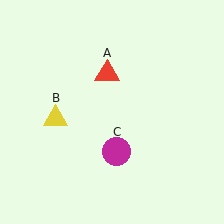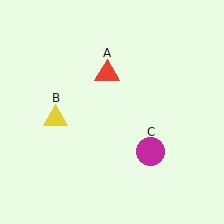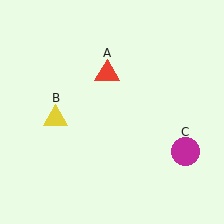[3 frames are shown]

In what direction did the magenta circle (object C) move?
The magenta circle (object C) moved right.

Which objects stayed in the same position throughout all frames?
Red triangle (object A) and yellow triangle (object B) remained stationary.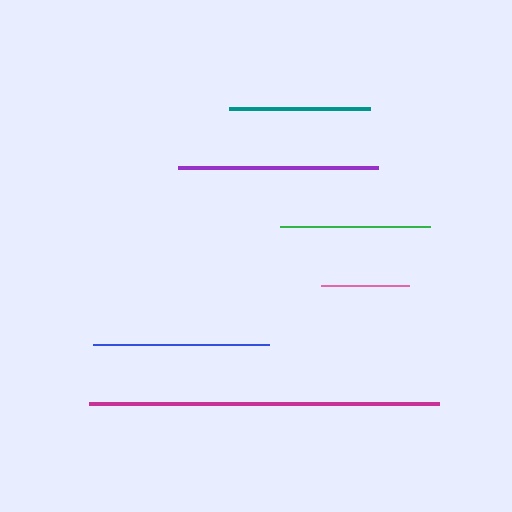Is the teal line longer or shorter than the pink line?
The teal line is longer than the pink line.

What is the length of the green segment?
The green segment is approximately 149 pixels long.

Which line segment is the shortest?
The pink line is the shortest at approximately 87 pixels.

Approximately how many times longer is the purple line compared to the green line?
The purple line is approximately 1.3 times the length of the green line.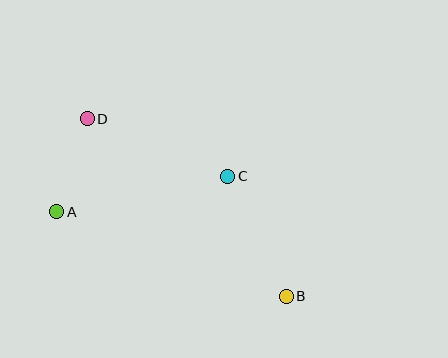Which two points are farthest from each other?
Points B and D are farthest from each other.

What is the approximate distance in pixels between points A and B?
The distance between A and B is approximately 245 pixels.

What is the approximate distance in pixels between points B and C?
The distance between B and C is approximately 134 pixels.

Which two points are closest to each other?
Points A and D are closest to each other.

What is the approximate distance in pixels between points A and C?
The distance between A and C is approximately 175 pixels.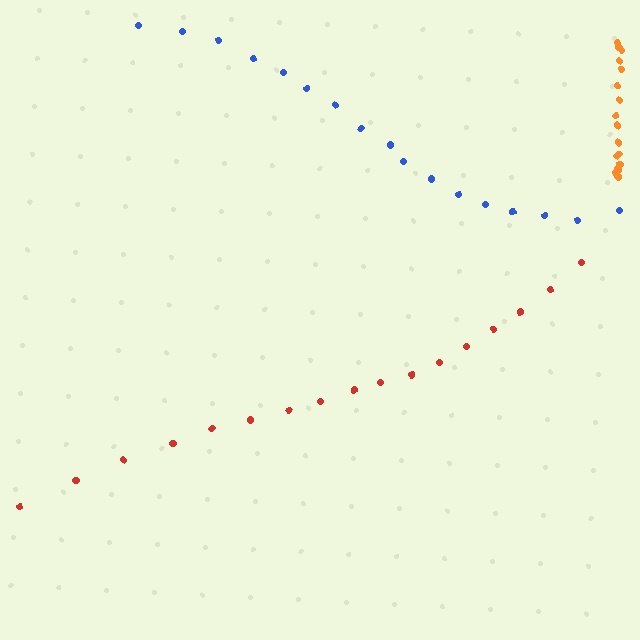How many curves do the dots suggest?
There are 3 distinct paths.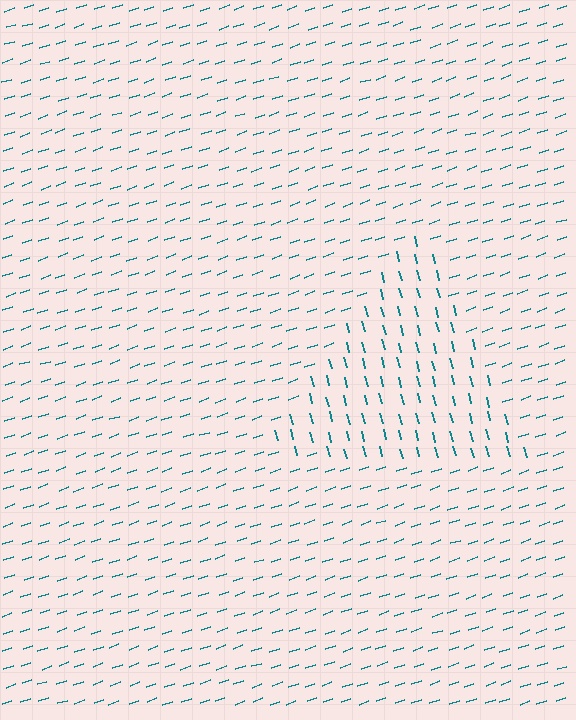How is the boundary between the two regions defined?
The boundary is defined purely by a change in line orientation (approximately 85 degrees difference). All lines are the same color and thickness.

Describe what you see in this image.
The image is filled with small teal line segments. A triangle region in the image has lines oriented differently from the surrounding lines, creating a visible texture boundary.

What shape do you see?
I see a triangle.